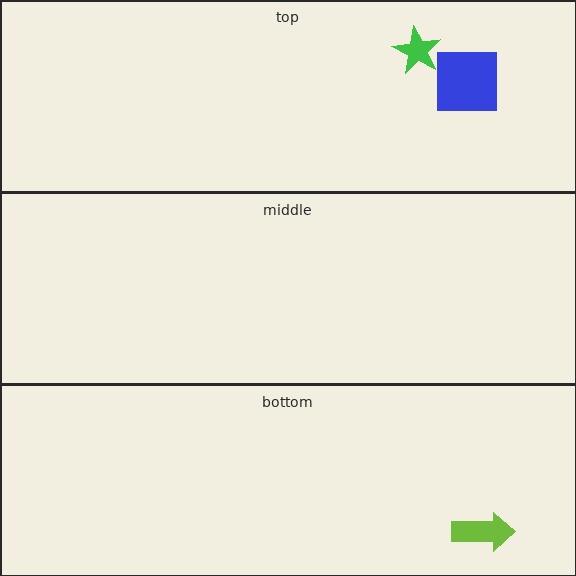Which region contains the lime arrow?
The bottom region.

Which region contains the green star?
The top region.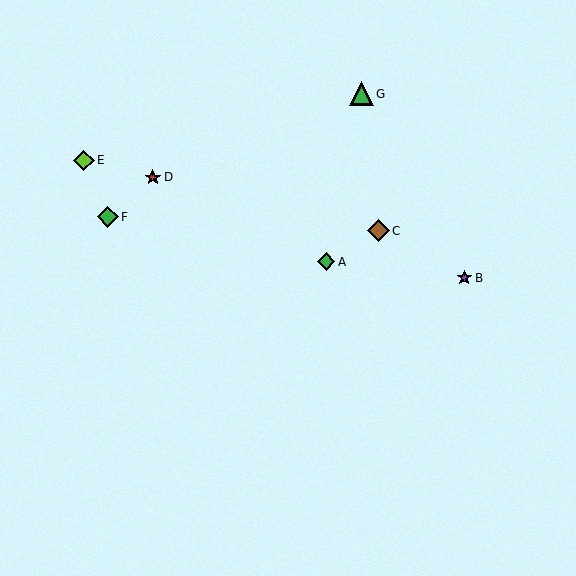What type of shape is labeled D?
Shape D is a red star.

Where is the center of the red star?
The center of the red star is at (153, 177).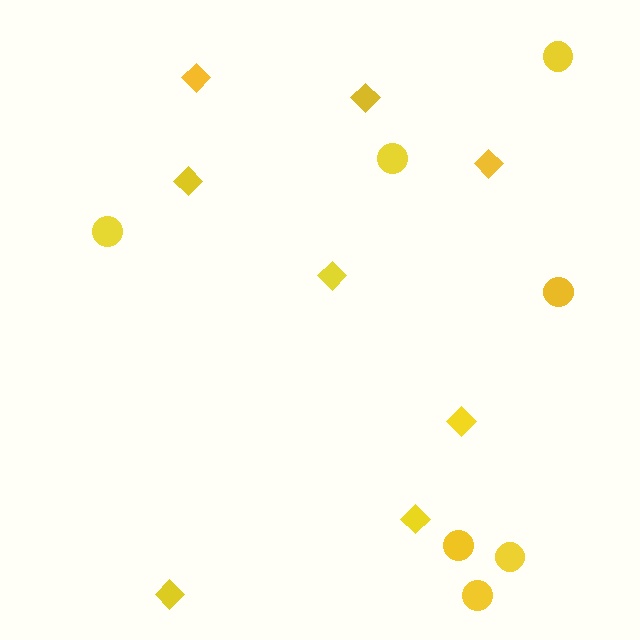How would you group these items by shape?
There are 2 groups: one group of circles (7) and one group of diamonds (8).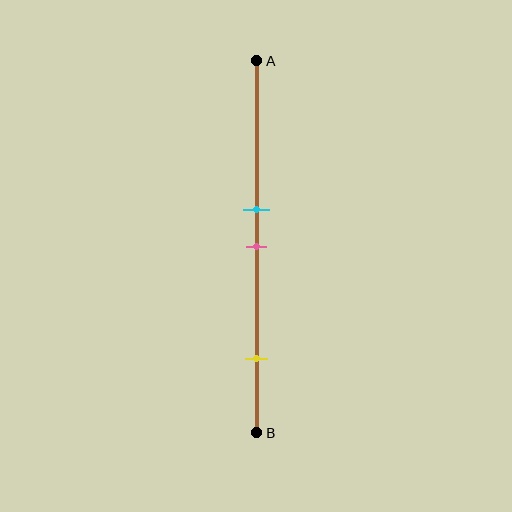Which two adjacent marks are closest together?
The cyan and pink marks are the closest adjacent pair.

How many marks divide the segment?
There are 3 marks dividing the segment.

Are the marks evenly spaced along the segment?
No, the marks are not evenly spaced.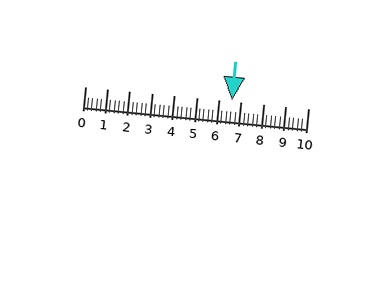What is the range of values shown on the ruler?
The ruler shows values from 0 to 10.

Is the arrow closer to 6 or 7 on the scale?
The arrow is closer to 7.